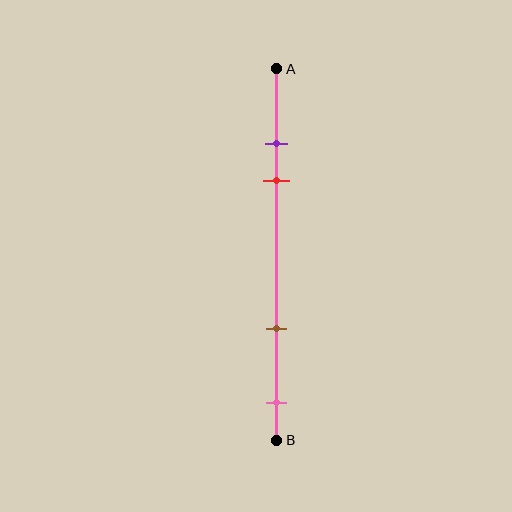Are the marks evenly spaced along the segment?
No, the marks are not evenly spaced.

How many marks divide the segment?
There are 4 marks dividing the segment.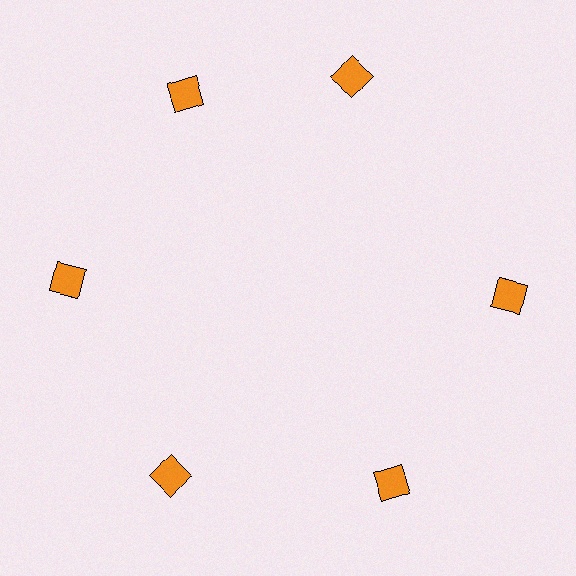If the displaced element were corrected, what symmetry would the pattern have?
It would have 6-fold rotational symmetry — the pattern would map onto itself every 60 degrees.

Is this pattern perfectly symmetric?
No. The 6 orange squares are arranged in a ring, but one element near the 1 o'clock position is rotated out of alignment along the ring, breaking the 6-fold rotational symmetry.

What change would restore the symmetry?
The symmetry would be restored by rotating it back into even spacing with its neighbors so that all 6 squares sit at equal angles and equal distance from the center.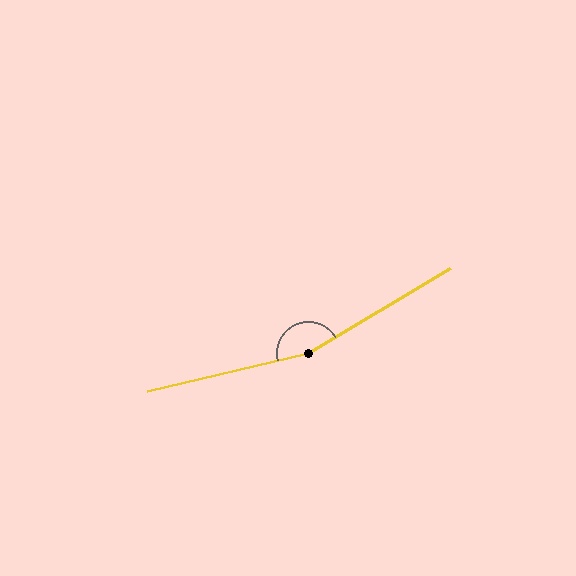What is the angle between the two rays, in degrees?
Approximately 162 degrees.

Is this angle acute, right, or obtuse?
It is obtuse.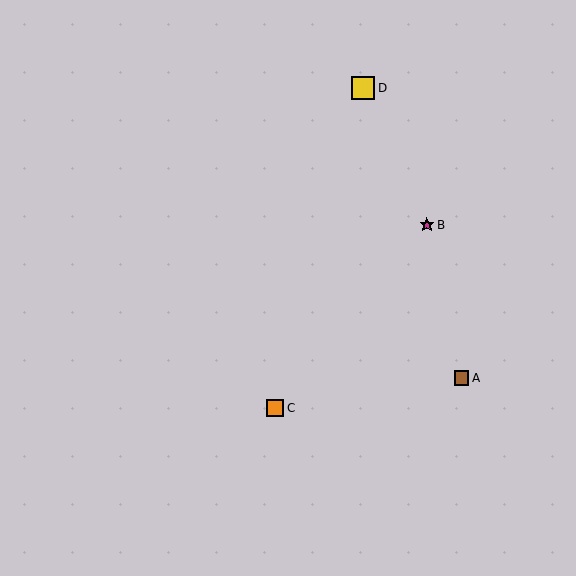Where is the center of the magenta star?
The center of the magenta star is at (427, 225).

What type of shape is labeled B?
Shape B is a magenta star.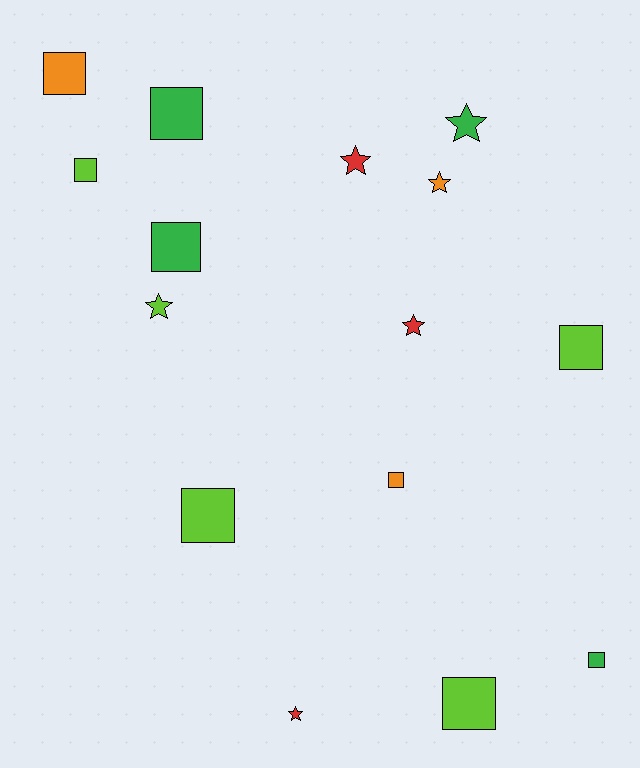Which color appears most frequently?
Lime, with 5 objects.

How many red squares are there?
There are no red squares.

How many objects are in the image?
There are 15 objects.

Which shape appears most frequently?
Square, with 9 objects.